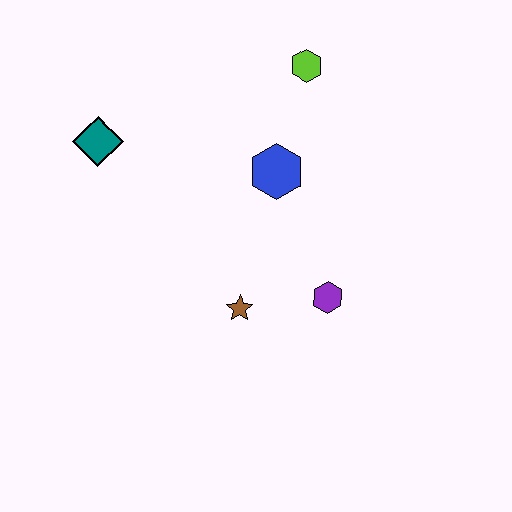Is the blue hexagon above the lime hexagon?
No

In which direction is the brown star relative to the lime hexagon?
The brown star is below the lime hexagon.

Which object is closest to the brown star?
The purple hexagon is closest to the brown star.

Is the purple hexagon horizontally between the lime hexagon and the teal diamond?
No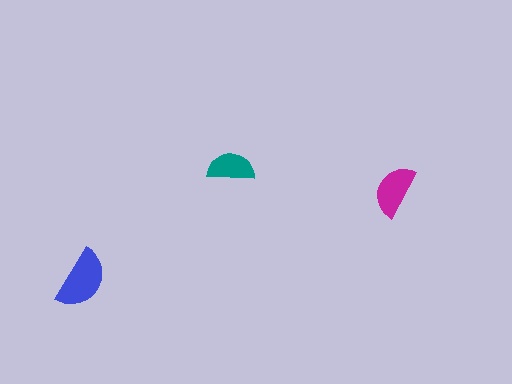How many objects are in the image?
There are 3 objects in the image.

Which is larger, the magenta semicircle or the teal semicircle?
The magenta one.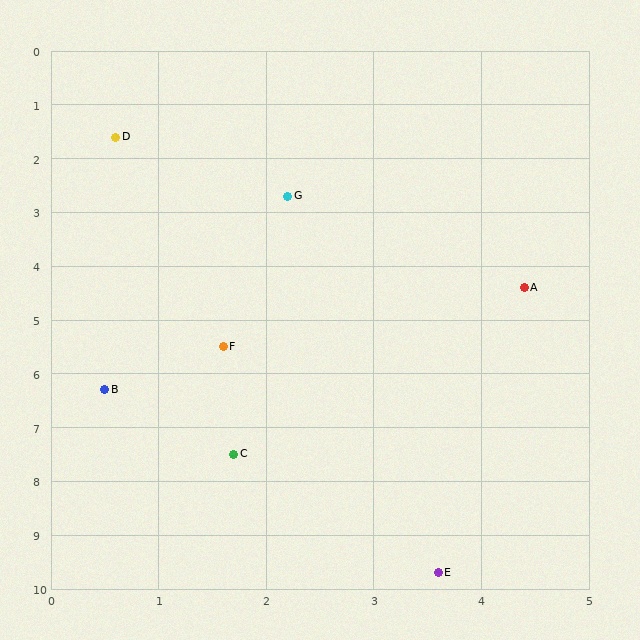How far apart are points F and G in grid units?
Points F and G are about 2.9 grid units apart.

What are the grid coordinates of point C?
Point C is at approximately (1.7, 7.5).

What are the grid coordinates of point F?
Point F is at approximately (1.6, 5.5).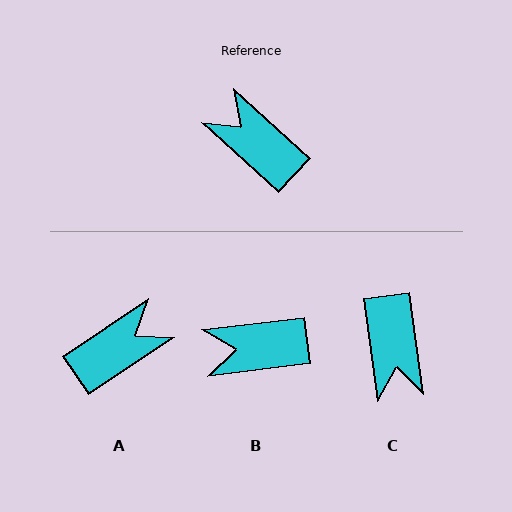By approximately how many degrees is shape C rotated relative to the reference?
Approximately 140 degrees counter-clockwise.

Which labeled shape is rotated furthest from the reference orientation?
C, about 140 degrees away.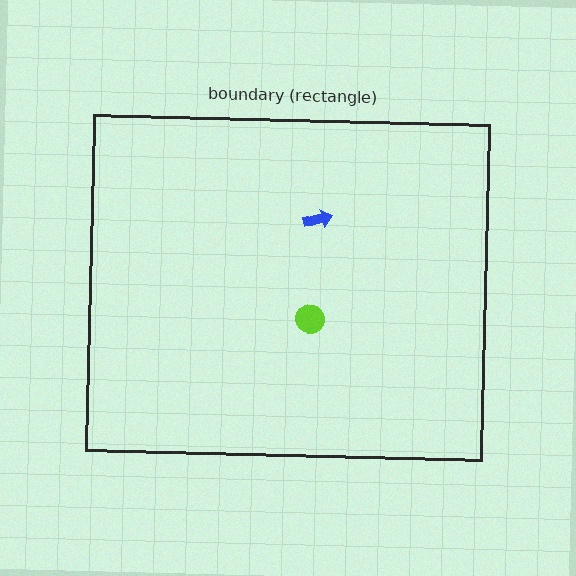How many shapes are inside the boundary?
2 inside, 0 outside.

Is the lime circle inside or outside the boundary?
Inside.